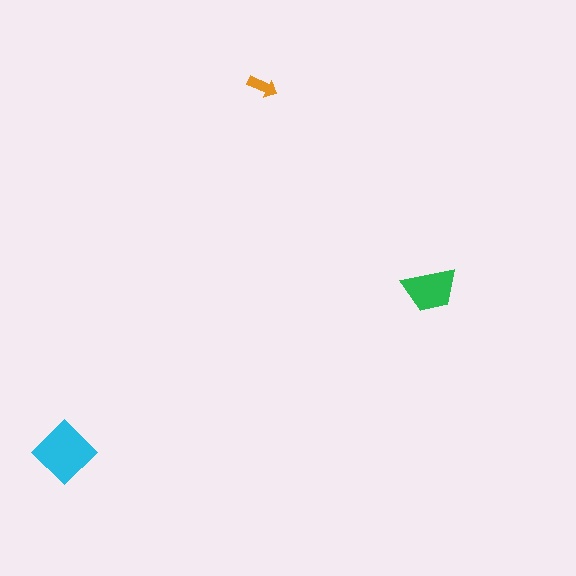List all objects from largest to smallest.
The cyan diamond, the green trapezoid, the orange arrow.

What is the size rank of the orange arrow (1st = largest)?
3rd.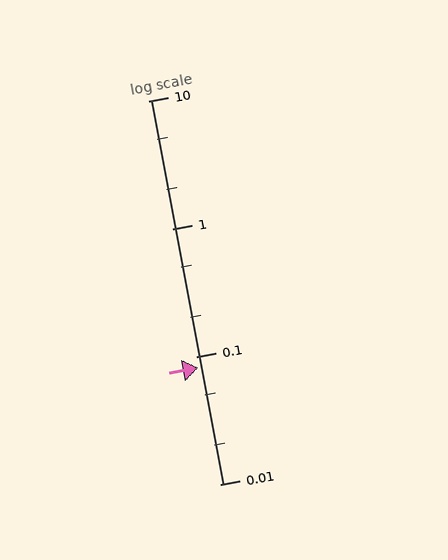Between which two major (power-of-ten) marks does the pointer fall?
The pointer is between 0.01 and 0.1.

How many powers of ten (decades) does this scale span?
The scale spans 3 decades, from 0.01 to 10.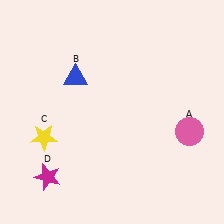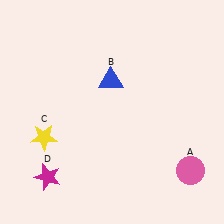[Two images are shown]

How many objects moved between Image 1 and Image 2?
2 objects moved between the two images.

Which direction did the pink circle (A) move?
The pink circle (A) moved down.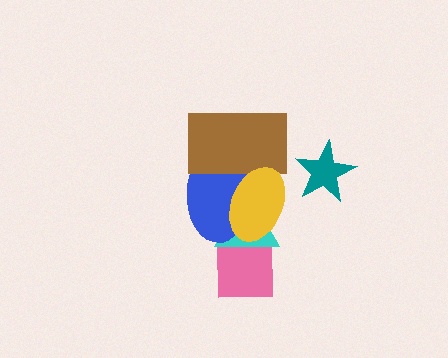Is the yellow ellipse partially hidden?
No, no other shape covers it.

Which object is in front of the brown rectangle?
The yellow ellipse is in front of the brown rectangle.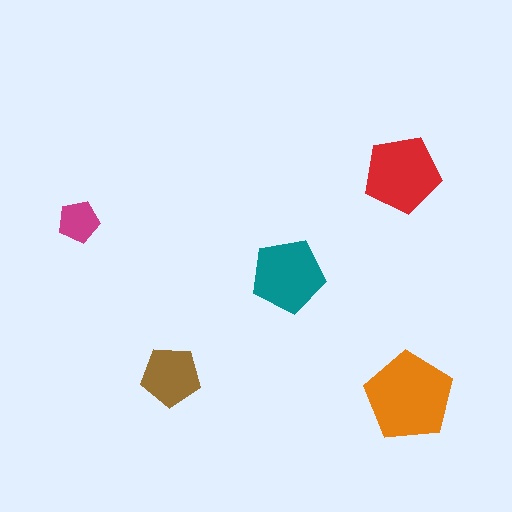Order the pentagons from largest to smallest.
the orange one, the red one, the teal one, the brown one, the magenta one.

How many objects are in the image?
There are 5 objects in the image.